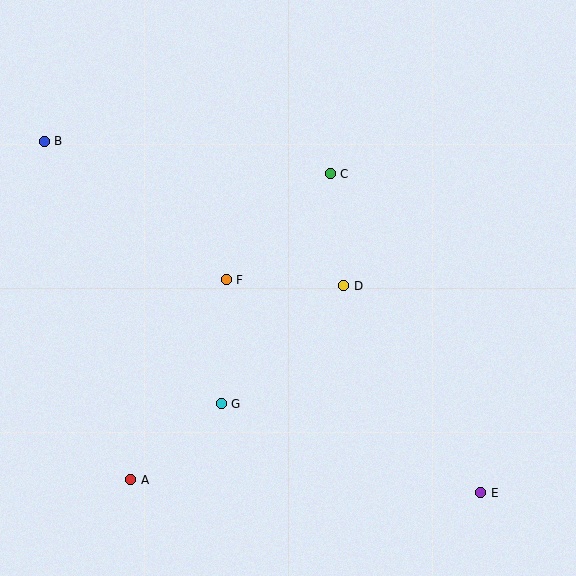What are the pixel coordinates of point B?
Point B is at (44, 141).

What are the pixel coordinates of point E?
Point E is at (481, 493).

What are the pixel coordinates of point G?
Point G is at (221, 404).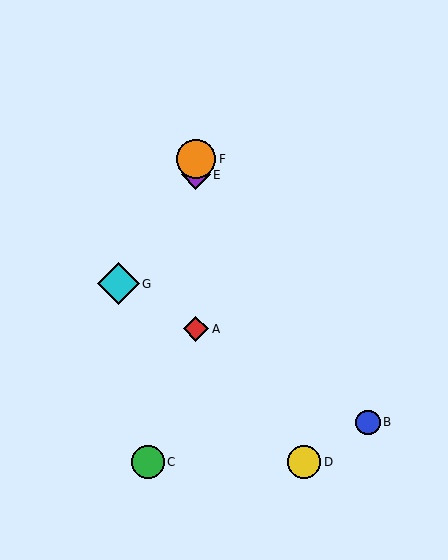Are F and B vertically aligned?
No, F is at x≈196 and B is at x≈368.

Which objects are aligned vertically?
Objects A, E, F are aligned vertically.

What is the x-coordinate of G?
Object G is at x≈118.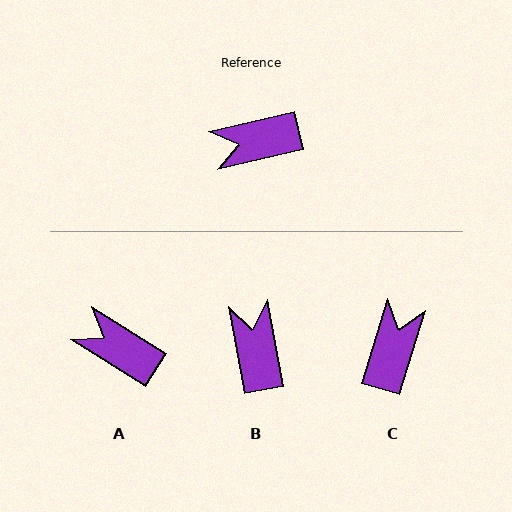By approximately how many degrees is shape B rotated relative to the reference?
Approximately 93 degrees clockwise.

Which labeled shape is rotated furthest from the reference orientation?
C, about 120 degrees away.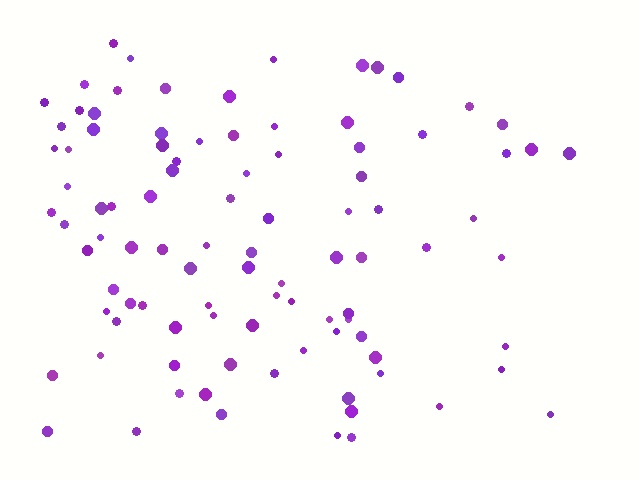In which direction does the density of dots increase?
From right to left, with the left side densest.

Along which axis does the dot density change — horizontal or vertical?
Horizontal.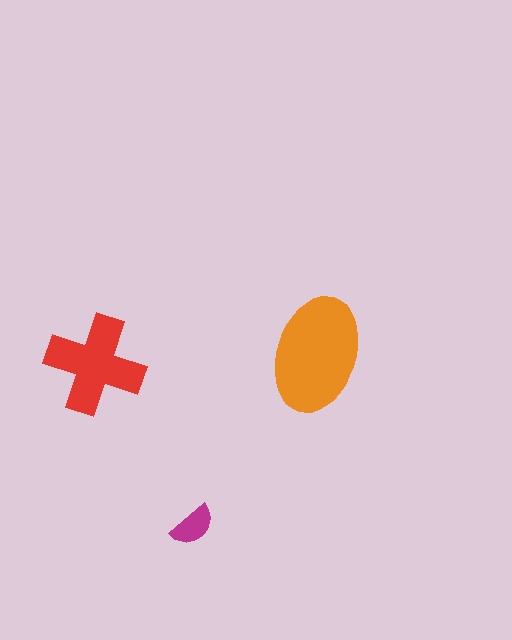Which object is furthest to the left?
The red cross is leftmost.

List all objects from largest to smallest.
The orange ellipse, the red cross, the magenta semicircle.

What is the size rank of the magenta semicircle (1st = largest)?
3rd.